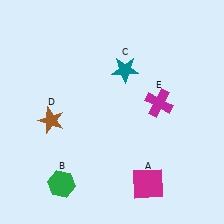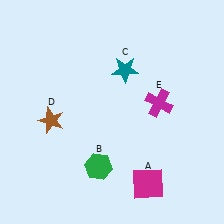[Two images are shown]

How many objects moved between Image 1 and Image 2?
1 object moved between the two images.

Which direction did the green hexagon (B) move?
The green hexagon (B) moved right.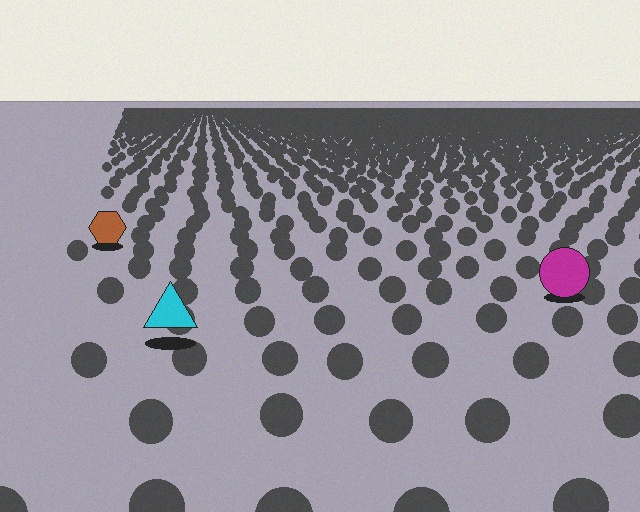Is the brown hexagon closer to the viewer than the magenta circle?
No. The magenta circle is closer — you can tell from the texture gradient: the ground texture is coarser near it.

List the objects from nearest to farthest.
From nearest to farthest: the cyan triangle, the magenta circle, the brown hexagon.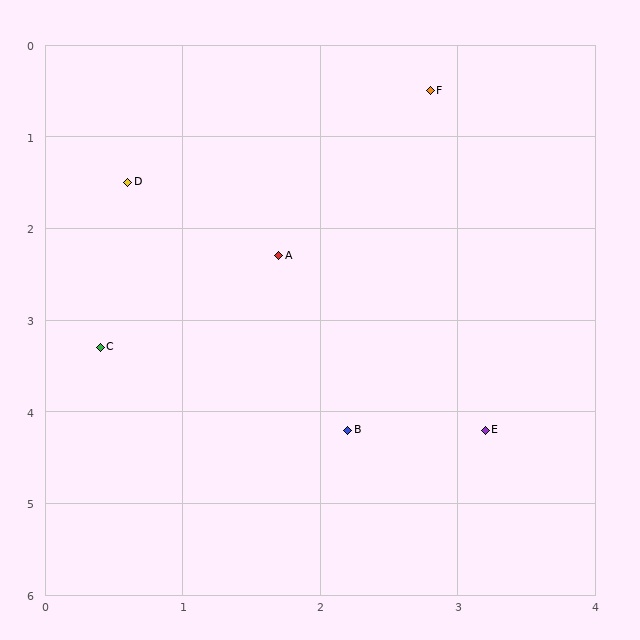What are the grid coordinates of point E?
Point E is at approximately (3.2, 4.2).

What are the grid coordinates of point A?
Point A is at approximately (1.7, 2.3).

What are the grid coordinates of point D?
Point D is at approximately (0.6, 1.5).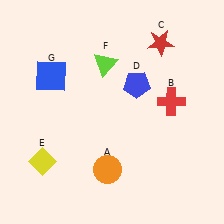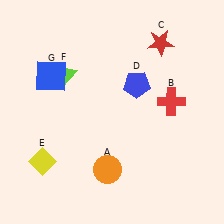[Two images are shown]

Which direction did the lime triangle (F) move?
The lime triangle (F) moved left.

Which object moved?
The lime triangle (F) moved left.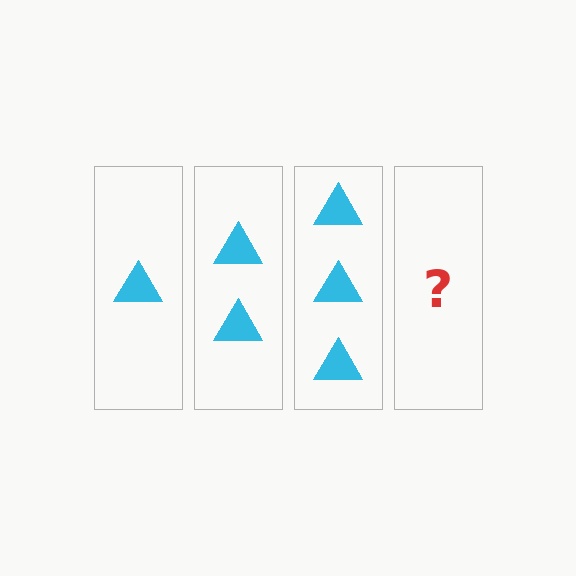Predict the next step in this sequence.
The next step is 4 triangles.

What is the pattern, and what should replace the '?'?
The pattern is that each step adds one more triangle. The '?' should be 4 triangles.